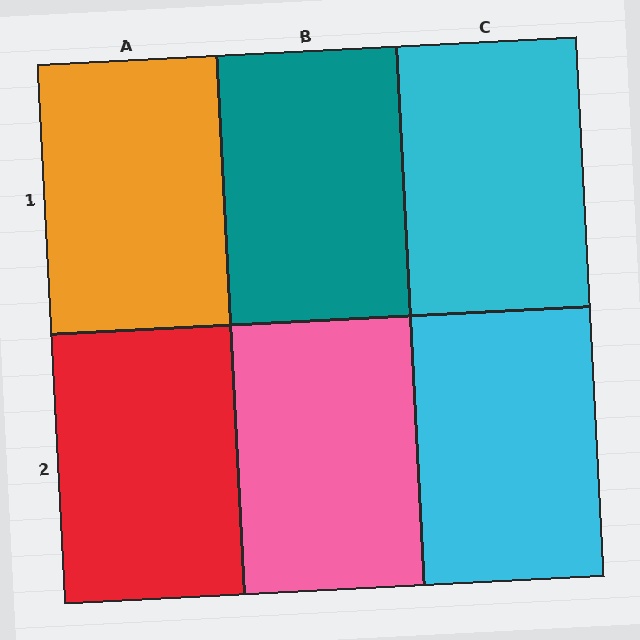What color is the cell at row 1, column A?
Orange.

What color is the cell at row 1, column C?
Cyan.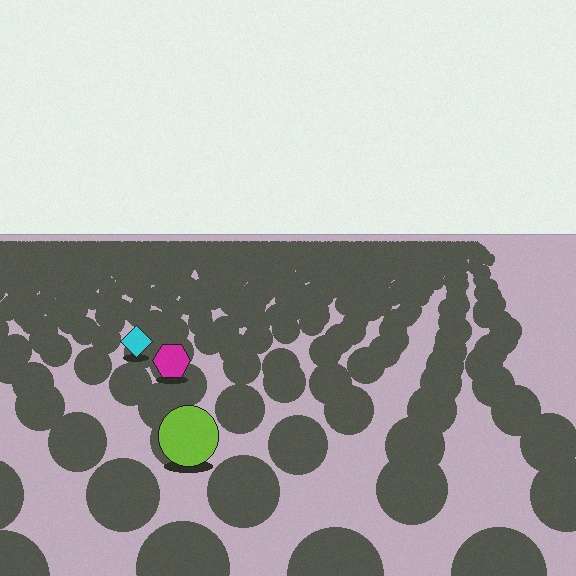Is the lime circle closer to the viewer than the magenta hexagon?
Yes. The lime circle is closer — you can tell from the texture gradient: the ground texture is coarser near it.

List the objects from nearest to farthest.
From nearest to farthest: the lime circle, the magenta hexagon, the cyan diamond.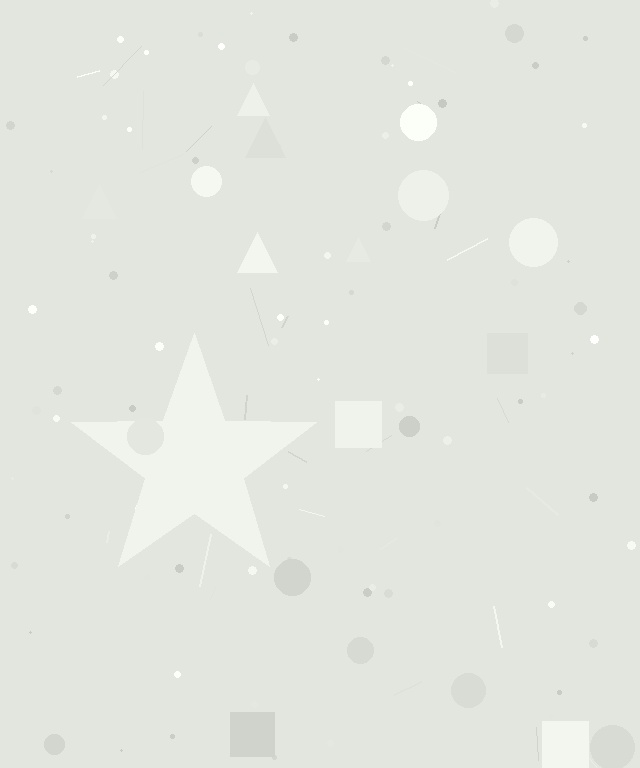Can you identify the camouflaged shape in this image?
The camouflaged shape is a star.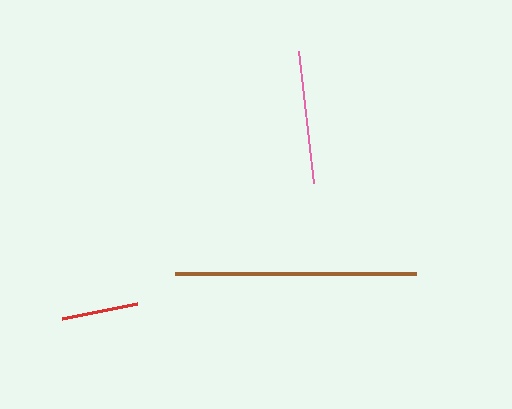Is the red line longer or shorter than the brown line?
The brown line is longer than the red line.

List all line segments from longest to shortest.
From longest to shortest: brown, pink, red.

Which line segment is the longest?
The brown line is the longest at approximately 241 pixels.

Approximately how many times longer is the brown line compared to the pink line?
The brown line is approximately 1.8 times the length of the pink line.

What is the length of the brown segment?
The brown segment is approximately 241 pixels long.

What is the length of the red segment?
The red segment is approximately 77 pixels long.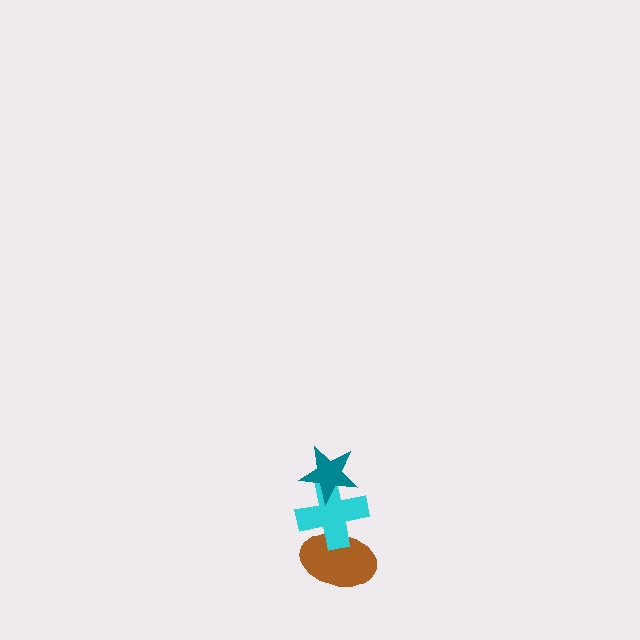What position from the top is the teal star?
The teal star is 1st from the top.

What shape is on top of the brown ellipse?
The cyan cross is on top of the brown ellipse.